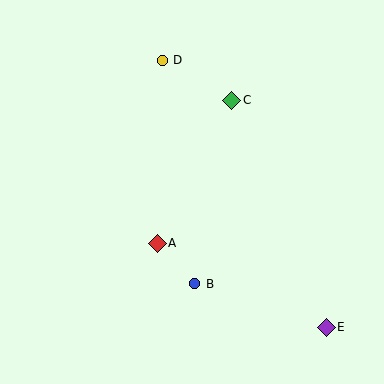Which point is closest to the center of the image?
Point A at (157, 243) is closest to the center.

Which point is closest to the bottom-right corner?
Point E is closest to the bottom-right corner.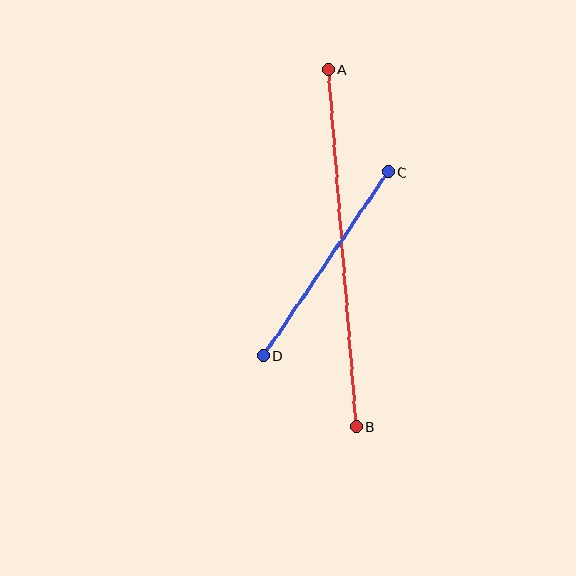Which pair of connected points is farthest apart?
Points A and B are farthest apart.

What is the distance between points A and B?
The distance is approximately 358 pixels.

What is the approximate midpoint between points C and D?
The midpoint is at approximately (325, 264) pixels.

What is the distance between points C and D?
The distance is approximately 222 pixels.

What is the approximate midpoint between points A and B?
The midpoint is at approximately (342, 248) pixels.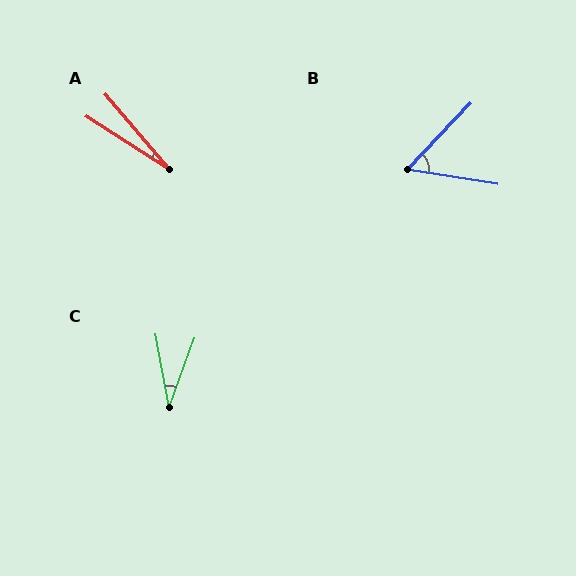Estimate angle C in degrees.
Approximately 30 degrees.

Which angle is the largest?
B, at approximately 55 degrees.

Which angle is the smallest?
A, at approximately 17 degrees.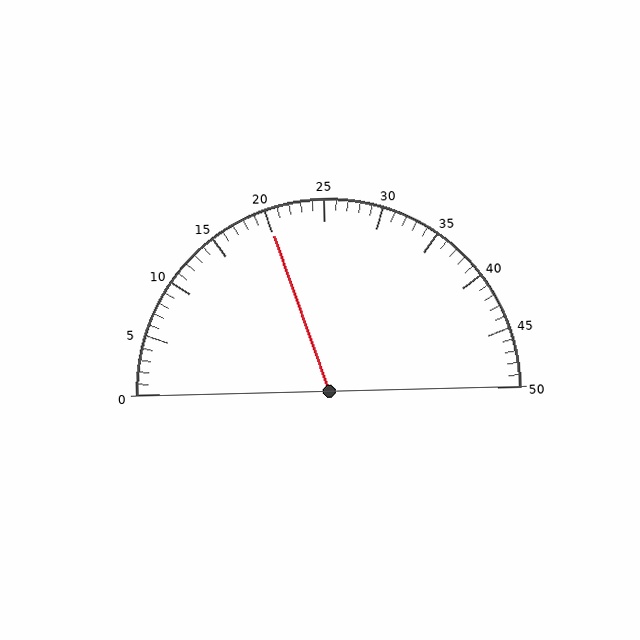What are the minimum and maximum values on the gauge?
The gauge ranges from 0 to 50.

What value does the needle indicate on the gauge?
The needle indicates approximately 20.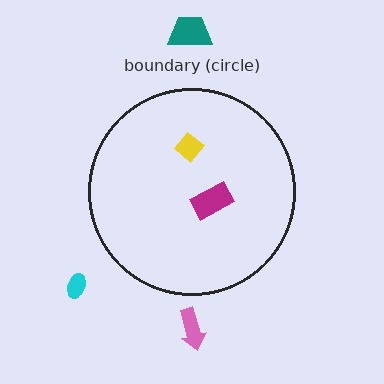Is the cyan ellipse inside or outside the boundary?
Outside.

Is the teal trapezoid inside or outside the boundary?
Outside.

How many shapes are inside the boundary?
2 inside, 3 outside.